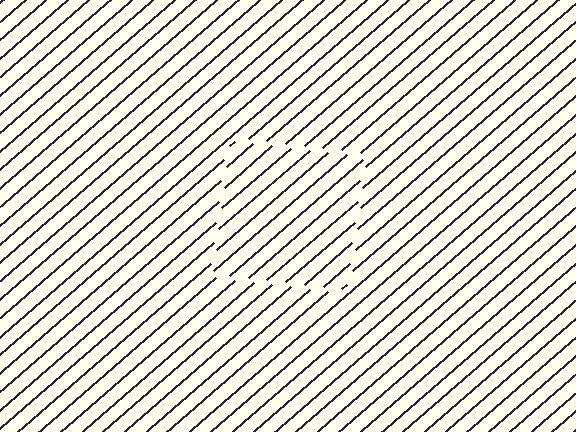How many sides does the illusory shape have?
4 sides — the line-ends trace a square.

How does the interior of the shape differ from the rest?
The interior of the shape contains the same grating, shifted by half a period — the contour is defined by the phase discontinuity where line-ends from the inner and outer gratings abut.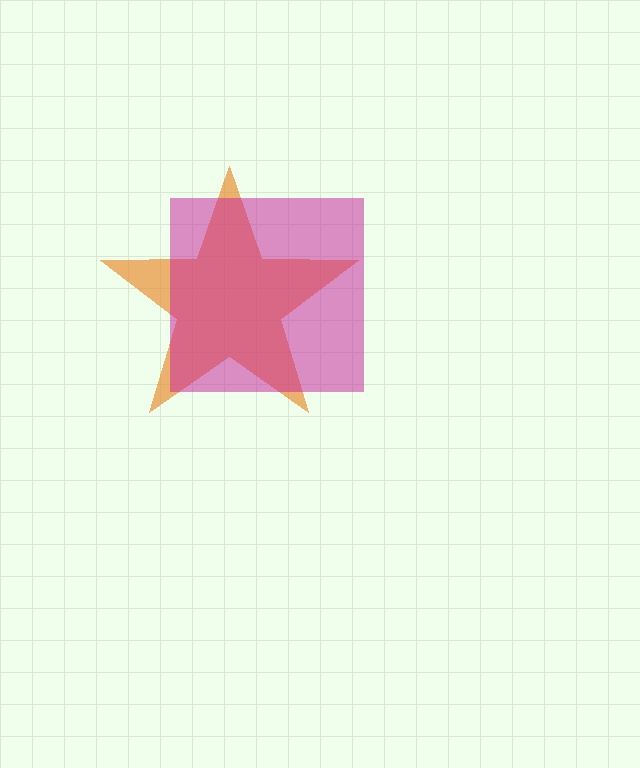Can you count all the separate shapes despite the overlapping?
Yes, there are 2 separate shapes.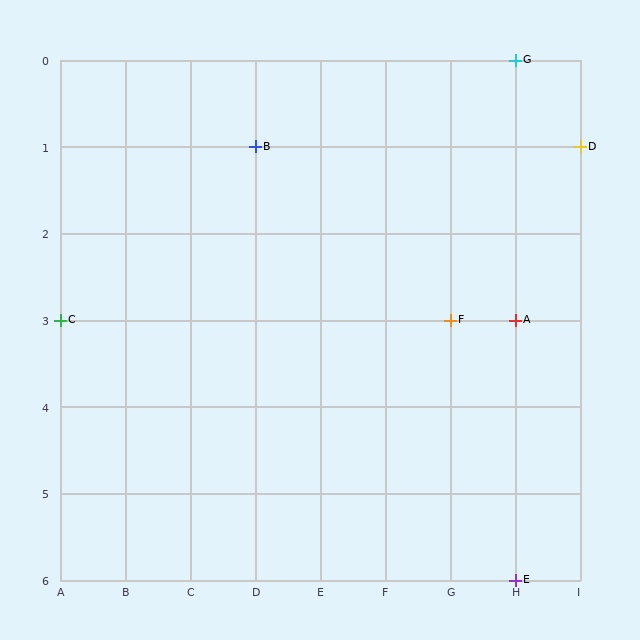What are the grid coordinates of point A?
Point A is at grid coordinates (H, 3).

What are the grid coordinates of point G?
Point G is at grid coordinates (H, 0).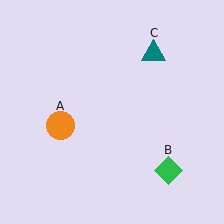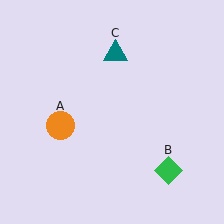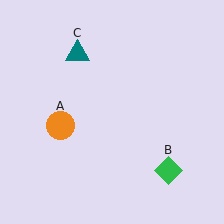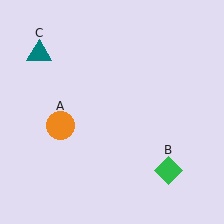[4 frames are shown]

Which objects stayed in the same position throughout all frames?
Orange circle (object A) and green diamond (object B) remained stationary.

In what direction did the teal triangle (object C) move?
The teal triangle (object C) moved left.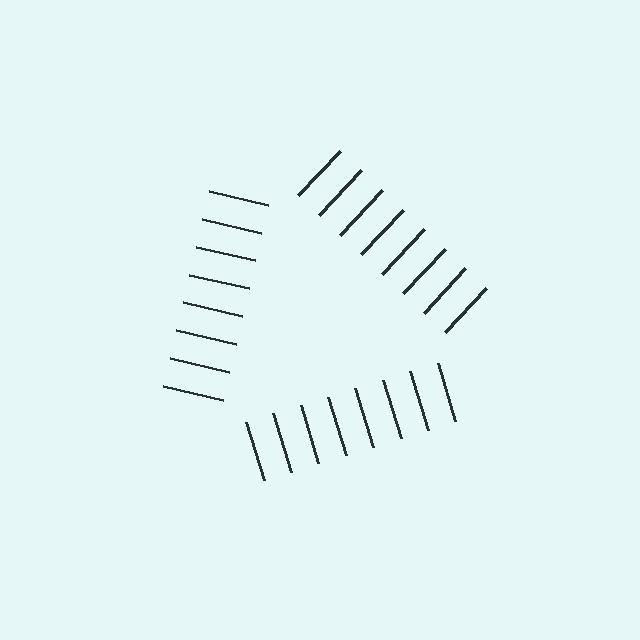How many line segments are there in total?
24 — 8 along each of the 3 edges.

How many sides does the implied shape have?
3 sides — the line-ends trace a triangle.